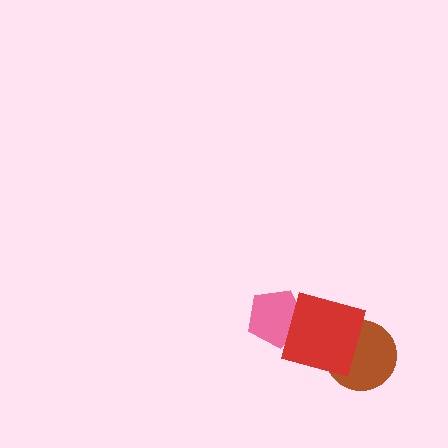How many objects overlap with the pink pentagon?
1 object overlaps with the pink pentagon.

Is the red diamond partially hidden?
No, no other shape covers it.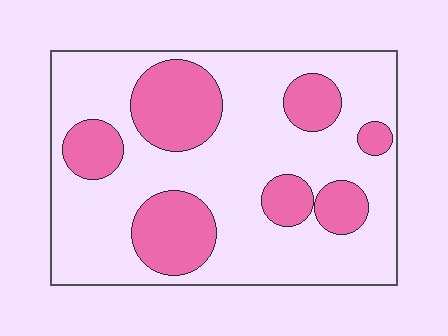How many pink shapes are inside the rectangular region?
7.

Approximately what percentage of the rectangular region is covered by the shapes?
Approximately 30%.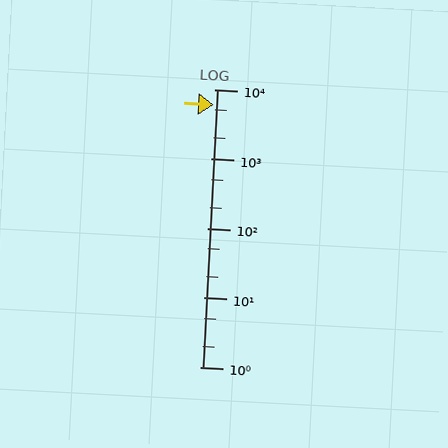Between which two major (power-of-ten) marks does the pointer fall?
The pointer is between 1000 and 10000.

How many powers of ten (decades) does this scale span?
The scale spans 4 decades, from 1 to 10000.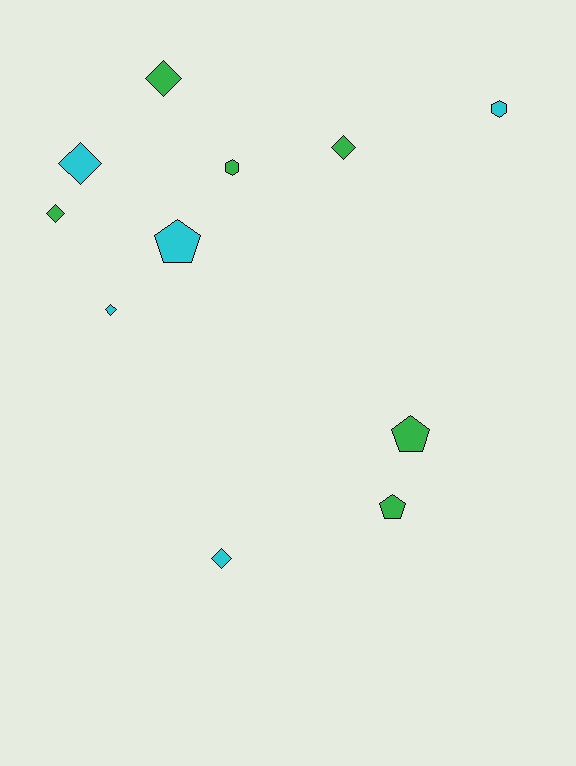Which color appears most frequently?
Green, with 6 objects.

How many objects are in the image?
There are 11 objects.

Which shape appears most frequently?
Diamond, with 6 objects.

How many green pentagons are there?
There are 2 green pentagons.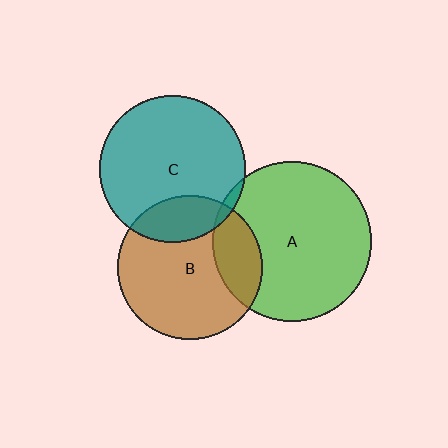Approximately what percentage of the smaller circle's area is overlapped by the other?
Approximately 20%.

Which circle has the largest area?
Circle A (green).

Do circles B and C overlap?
Yes.